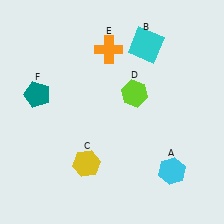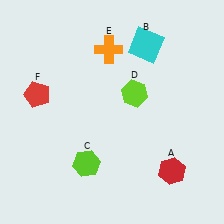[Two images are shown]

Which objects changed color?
A changed from cyan to red. C changed from yellow to lime. F changed from teal to red.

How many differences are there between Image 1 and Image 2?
There are 3 differences between the two images.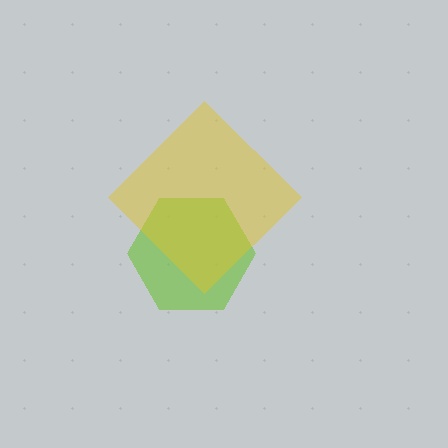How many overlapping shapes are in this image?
There are 2 overlapping shapes in the image.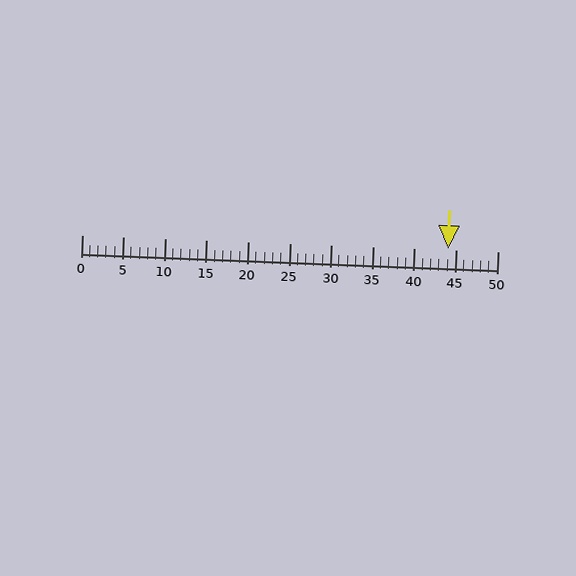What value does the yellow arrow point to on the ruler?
The yellow arrow points to approximately 44.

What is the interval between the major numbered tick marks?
The major tick marks are spaced 5 units apart.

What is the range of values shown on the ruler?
The ruler shows values from 0 to 50.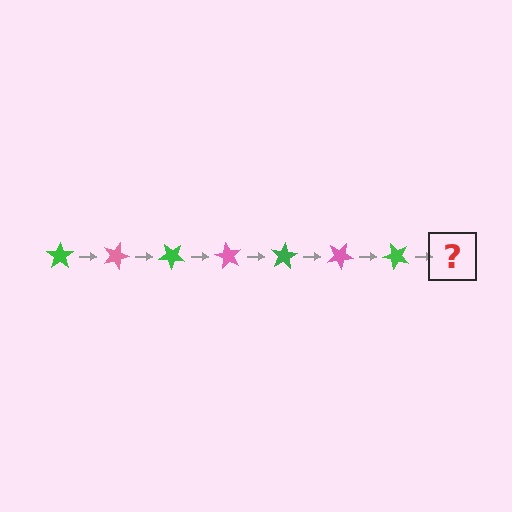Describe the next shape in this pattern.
It should be a pink star, rotated 140 degrees from the start.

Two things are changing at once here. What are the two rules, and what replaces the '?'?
The two rules are that it rotates 20 degrees each step and the color cycles through green and pink. The '?' should be a pink star, rotated 140 degrees from the start.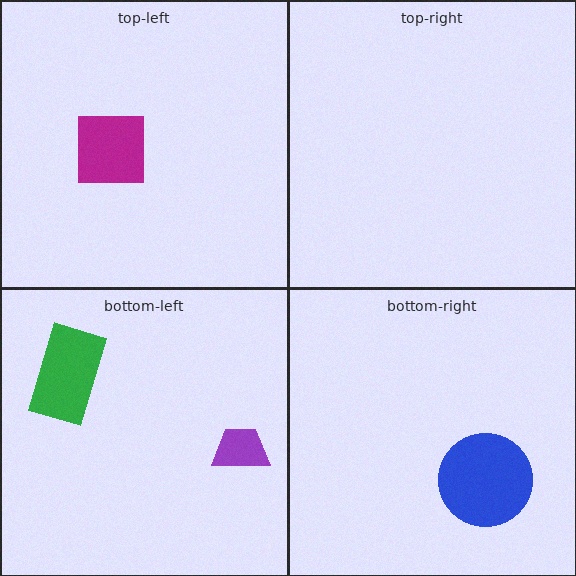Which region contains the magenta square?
The top-left region.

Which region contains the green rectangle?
The bottom-left region.